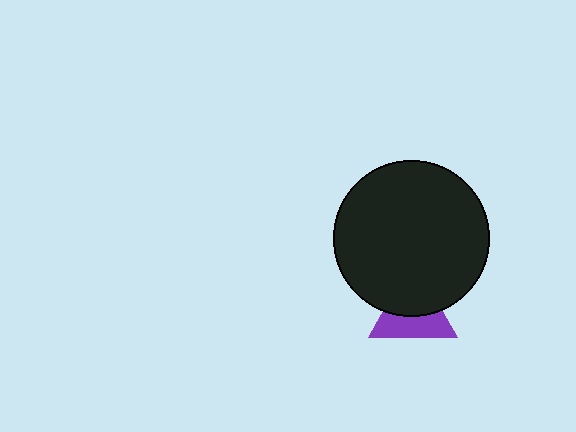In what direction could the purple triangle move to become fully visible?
The purple triangle could move down. That would shift it out from behind the black circle entirely.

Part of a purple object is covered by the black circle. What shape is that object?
It is a triangle.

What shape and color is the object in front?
The object in front is a black circle.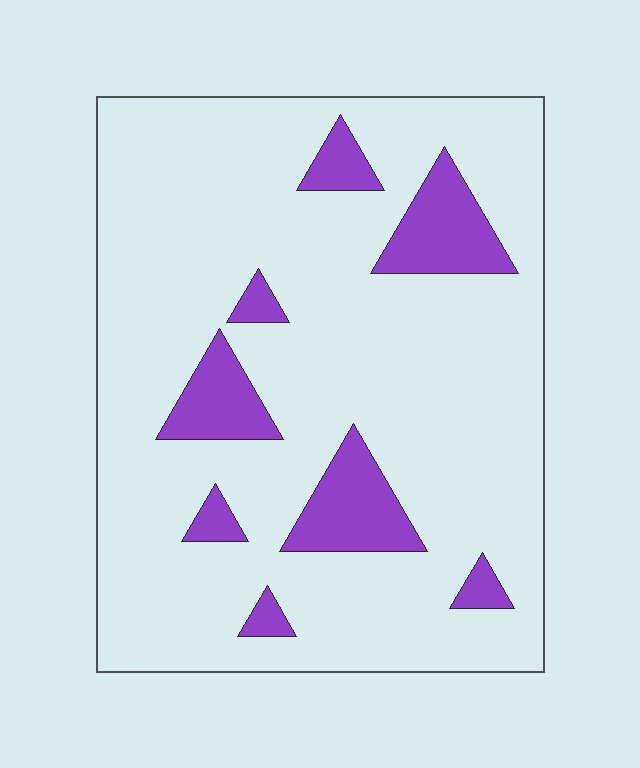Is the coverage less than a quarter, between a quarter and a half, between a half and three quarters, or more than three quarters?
Less than a quarter.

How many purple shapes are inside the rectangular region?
8.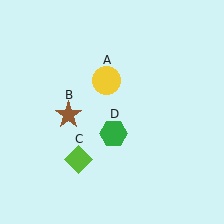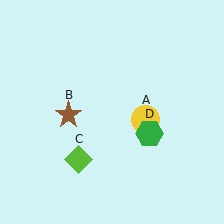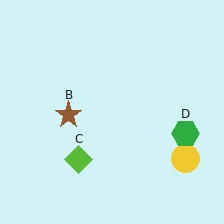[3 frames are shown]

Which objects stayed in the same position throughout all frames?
Brown star (object B) and lime diamond (object C) remained stationary.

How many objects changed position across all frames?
2 objects changed position: yellow circle (object A), green hexagon (object D).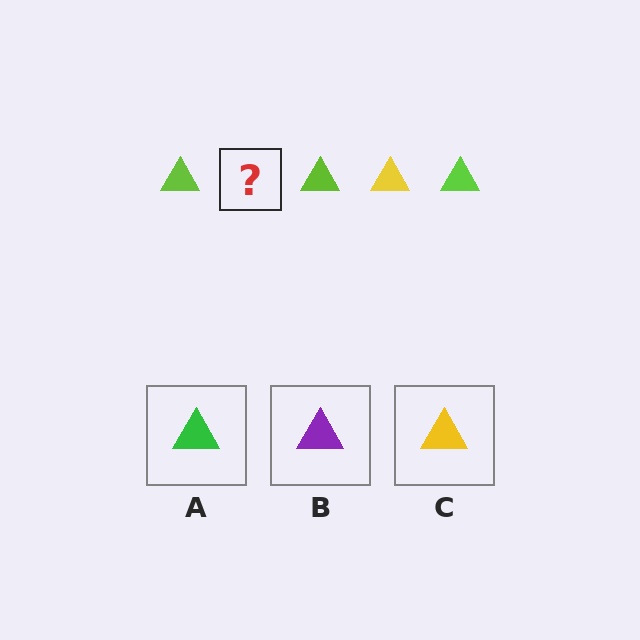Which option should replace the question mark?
Option C.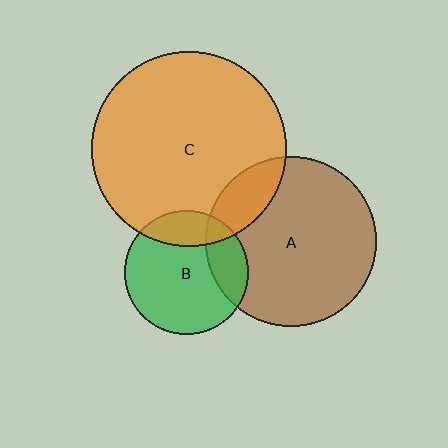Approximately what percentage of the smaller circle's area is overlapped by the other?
Approximately 20%.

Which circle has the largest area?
Circle C (orange).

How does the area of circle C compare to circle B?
Approximately 2.5 times.